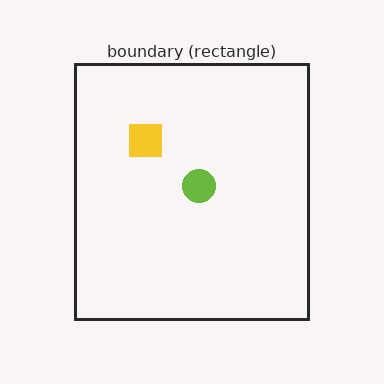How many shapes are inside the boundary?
2 inside, 0 outside.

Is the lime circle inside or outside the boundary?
Inside.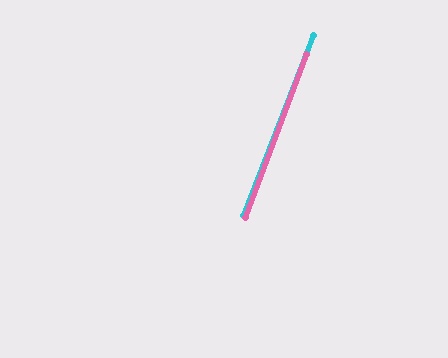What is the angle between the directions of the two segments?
Approximately 1 degree.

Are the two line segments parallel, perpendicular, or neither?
Parallel — their directions differ by only 0.6°.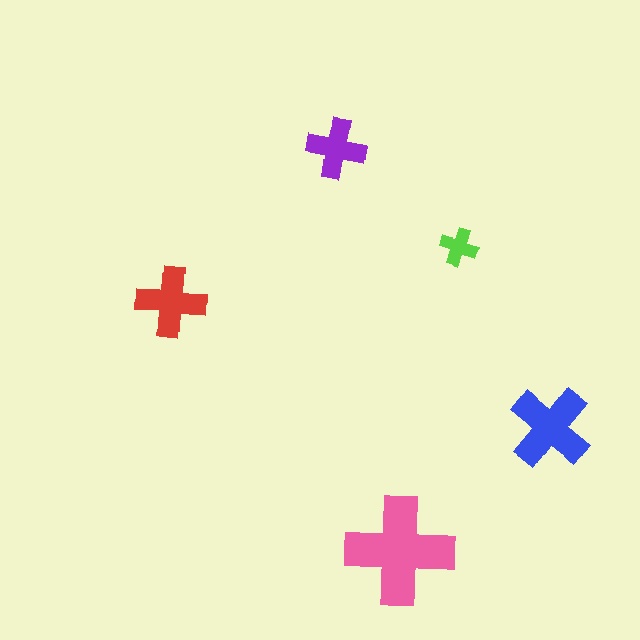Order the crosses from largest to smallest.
the pink one, the blue one, the red one, the purple one, the lime one.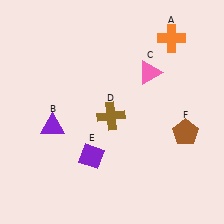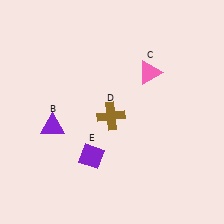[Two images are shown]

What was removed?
The brown pentagon (F), the orange cross (A) were removed in Image 2.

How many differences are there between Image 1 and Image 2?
There are 2 differences between the two images.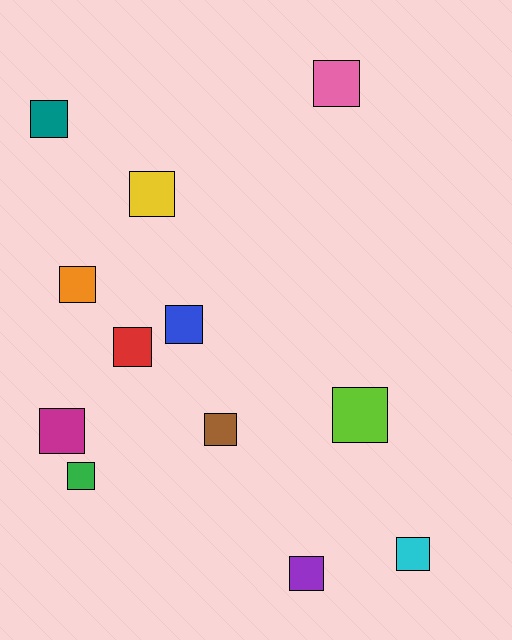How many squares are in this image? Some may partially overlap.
There are 12 squares.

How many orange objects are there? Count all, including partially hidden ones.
There is 1 orange object.